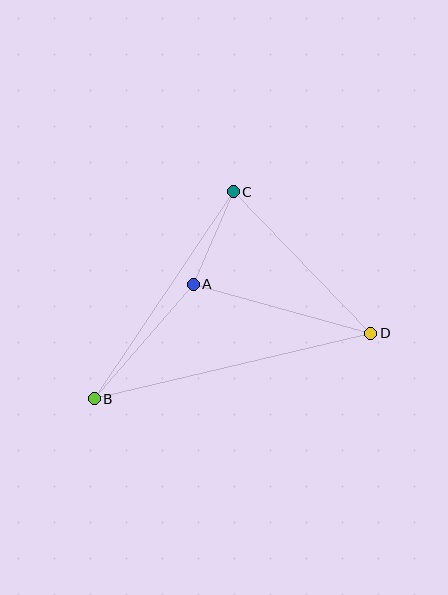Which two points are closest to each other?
Points A and C are closest to each other.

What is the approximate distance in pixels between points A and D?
The distance between A and D is approximately 184 pixels.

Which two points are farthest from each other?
Points B and D are farthest from each other.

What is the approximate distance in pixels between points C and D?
The distance between C and D is approximately 197 pixels.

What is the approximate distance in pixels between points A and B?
The distance between A and B is approximately 151 pixels.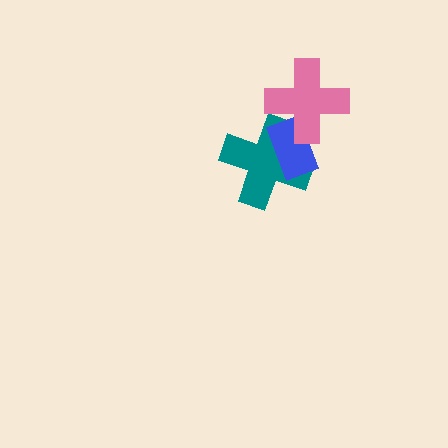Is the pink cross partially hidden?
No, no other shape covers it.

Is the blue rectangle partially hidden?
Yes, it is partially covered by another shape.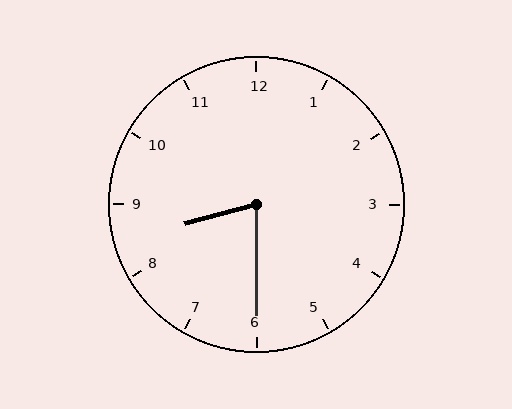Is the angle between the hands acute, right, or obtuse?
It is acute.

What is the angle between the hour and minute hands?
Approximately 75 degrees.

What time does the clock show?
8:30.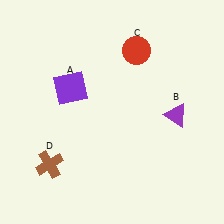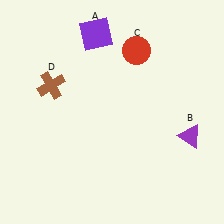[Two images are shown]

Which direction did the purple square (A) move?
The purple square (A) moved up.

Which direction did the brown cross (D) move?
The brown cross (D) moved up.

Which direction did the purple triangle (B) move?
The purple triangle (B) moved down.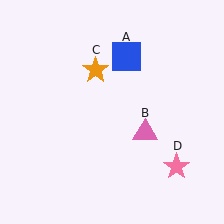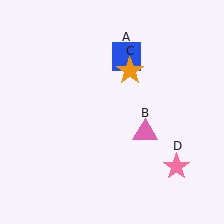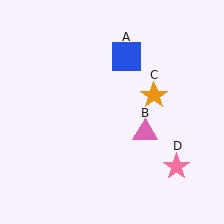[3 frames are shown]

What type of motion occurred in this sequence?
The orange star (object C) rotated clockwise around the center of the scene.